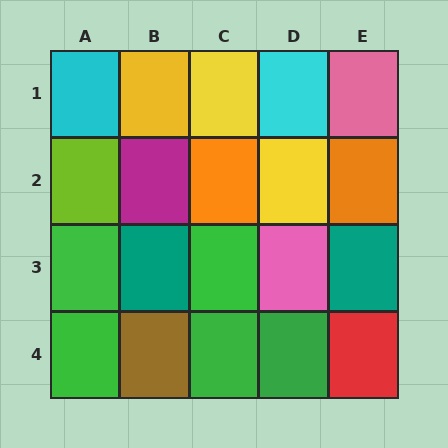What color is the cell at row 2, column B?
Magenta.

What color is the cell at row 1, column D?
Cyan.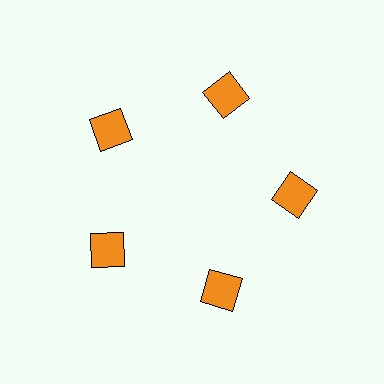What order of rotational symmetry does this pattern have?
This pattern has 5-fold rotational symmetry.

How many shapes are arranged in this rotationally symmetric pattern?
There are 5 shapes, arranged in 5 groups of 1.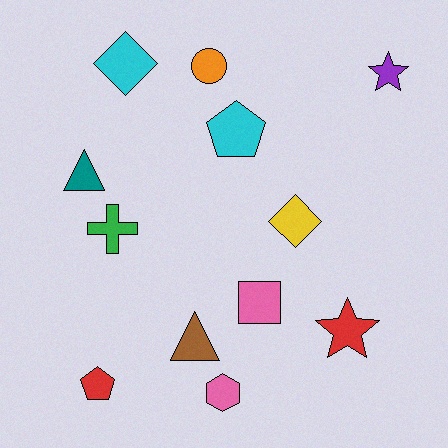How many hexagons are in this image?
There is 1 hexagon.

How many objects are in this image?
There are 12 objects.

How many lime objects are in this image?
There are no lime objects.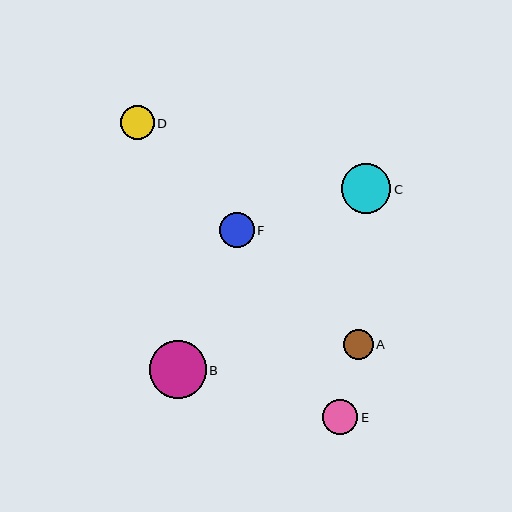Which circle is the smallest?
Circle A is the smallest with a size of approximately 30 pixels.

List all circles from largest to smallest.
From largest to smallest: B, C, F, E, D, A.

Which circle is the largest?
Circle B is the largest with a size of approximately 57 pixels.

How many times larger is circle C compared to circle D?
Circle C is approximately 1.5 times the size of circle D.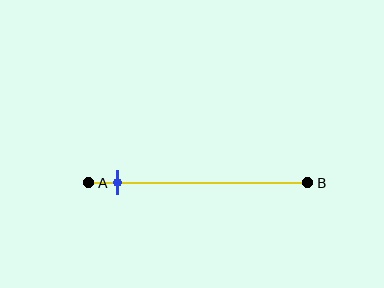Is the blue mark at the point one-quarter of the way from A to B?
No, the mark is at about 15% from A, not at the 25% one-quarter point.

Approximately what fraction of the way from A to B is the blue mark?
The blue mark is approximately 15% of the way from A to B.